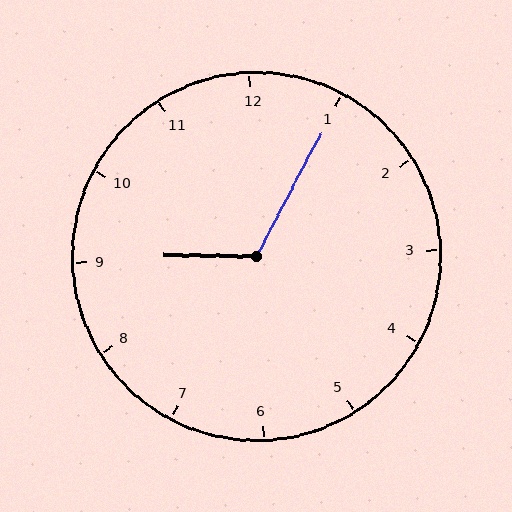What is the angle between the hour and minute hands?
Approximately 118 degrees.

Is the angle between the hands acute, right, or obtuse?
It is obtuse.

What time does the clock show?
9:05.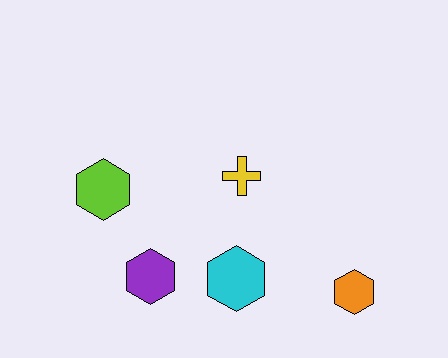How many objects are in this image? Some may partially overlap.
There are 5 objects.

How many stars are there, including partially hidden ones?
There are no stars.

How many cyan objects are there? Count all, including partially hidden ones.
There is 1 cyan object.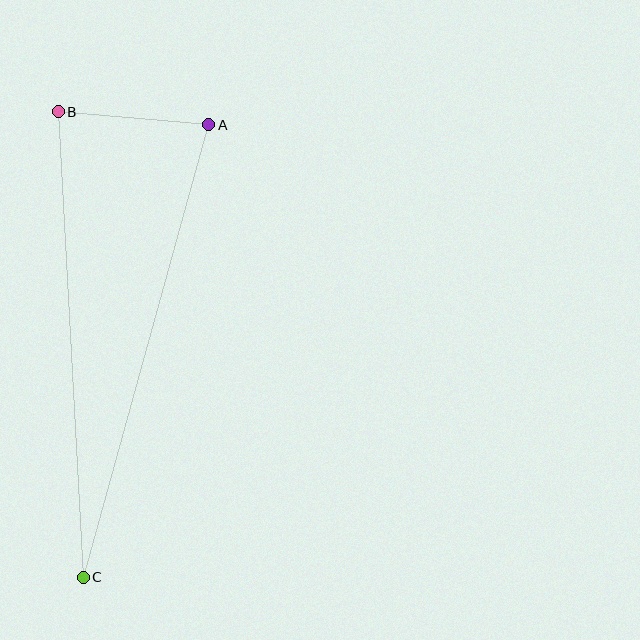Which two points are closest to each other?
Points A and B are closest to each other.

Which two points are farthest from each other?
Points A and C are farthest from each other.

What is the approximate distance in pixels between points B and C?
The distance between B and C is approximately 466 pixels.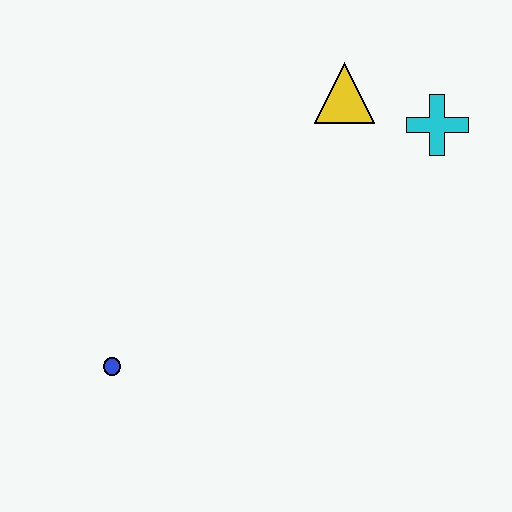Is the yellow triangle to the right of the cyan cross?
No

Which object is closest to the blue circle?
The yellow triangle is closest to the blue circle.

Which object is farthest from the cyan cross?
The blue circle is farthest from the cyan cross.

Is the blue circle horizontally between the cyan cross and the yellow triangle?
No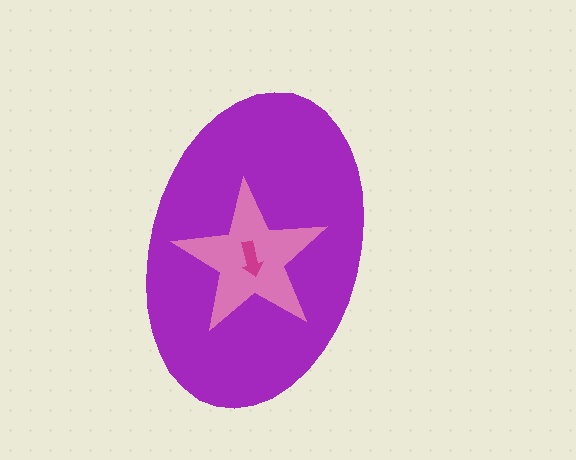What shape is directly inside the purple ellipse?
The pink star.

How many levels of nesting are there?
3.